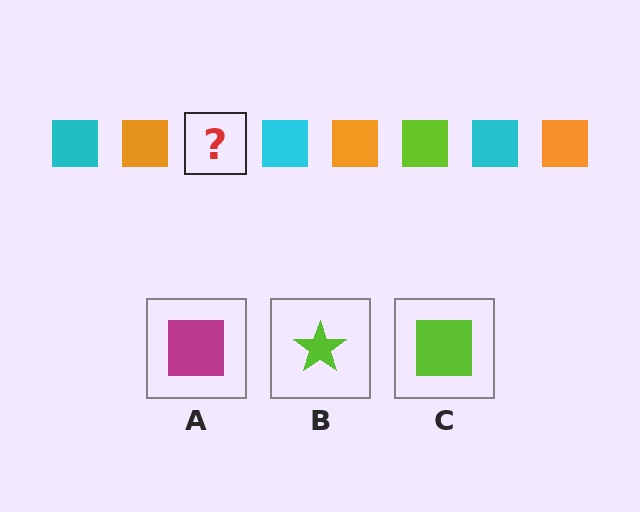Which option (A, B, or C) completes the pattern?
C.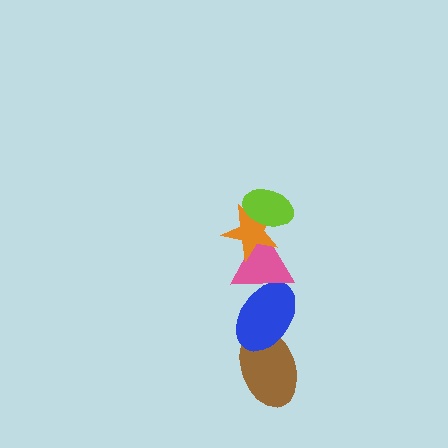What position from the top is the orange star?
The orange star is 2nd from the top.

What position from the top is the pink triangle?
The pink triangle is 3rd from the top.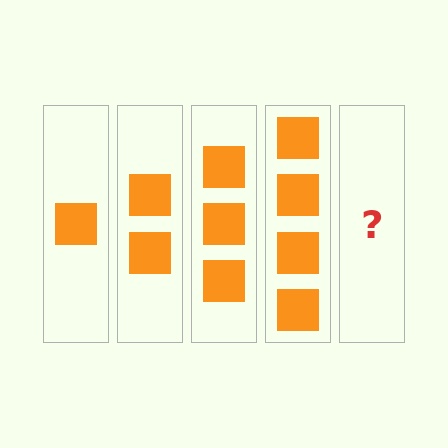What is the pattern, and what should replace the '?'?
The pattern is that each step adds one more square. The '?' should be 5 squares.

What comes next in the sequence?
The next element should be 5 squares.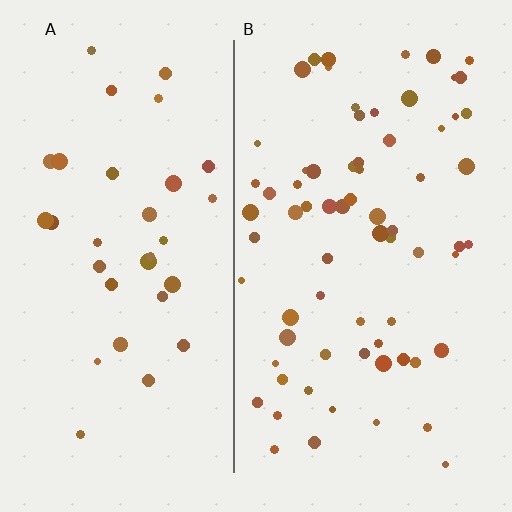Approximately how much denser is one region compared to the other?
Approximately 2.1× — region B over region A.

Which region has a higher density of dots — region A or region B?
B (the right).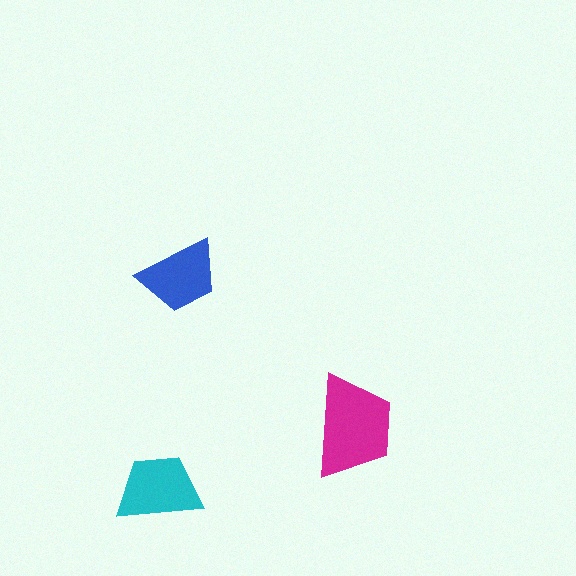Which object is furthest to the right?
The magenta trapezoid is rightmost.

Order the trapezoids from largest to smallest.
the magenta one, the cyan one, the blue one.